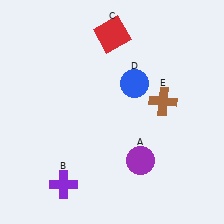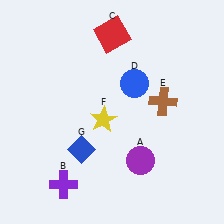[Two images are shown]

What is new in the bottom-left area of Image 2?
A blue diamond (G) was added in the bottom-left area of Image 2.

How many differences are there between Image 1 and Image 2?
There are 2 differences between the two images.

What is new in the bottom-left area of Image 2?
A yellow star (F) was added in the bottom-left area of Image 2.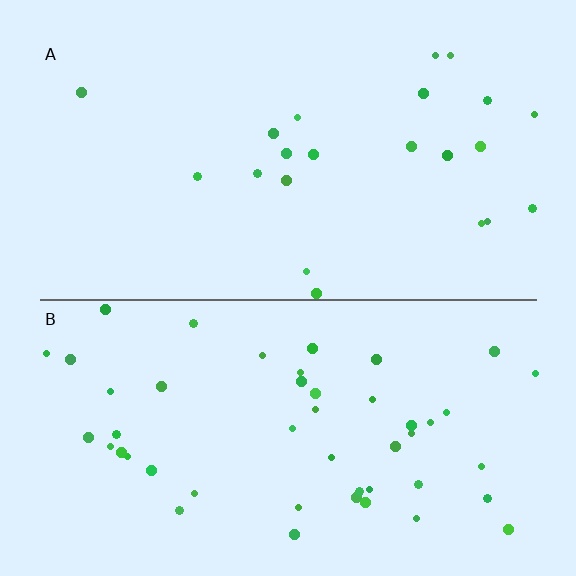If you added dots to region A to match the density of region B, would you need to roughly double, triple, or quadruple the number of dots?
Approximately double.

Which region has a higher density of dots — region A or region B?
B (the bottom).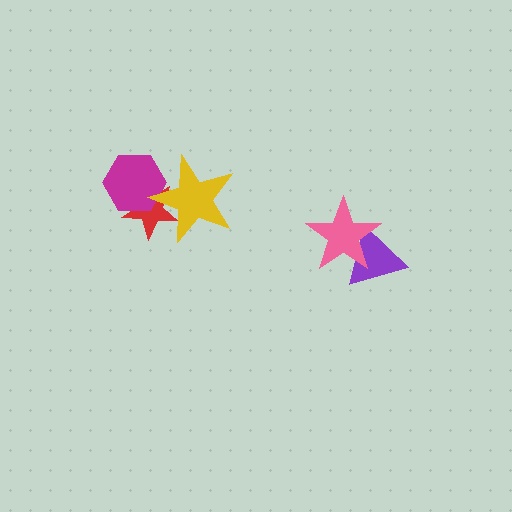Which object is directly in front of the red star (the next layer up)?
The magenta hexagon is directly in front of the red star.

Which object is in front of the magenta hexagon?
The yellow star is in front of the magenta hexagon.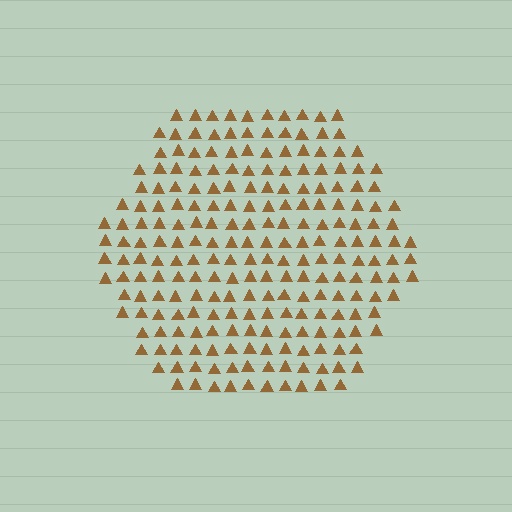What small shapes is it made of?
It is made of small triangles.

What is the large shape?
The large shape is a hexagon.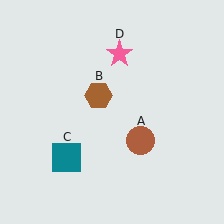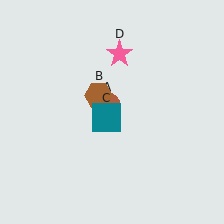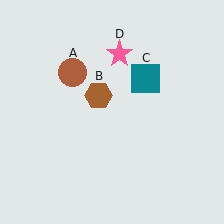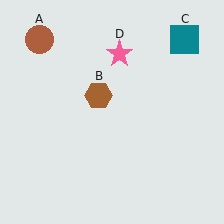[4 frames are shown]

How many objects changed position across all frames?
2 objects changed position: brown circle (object A), teal square (object C).